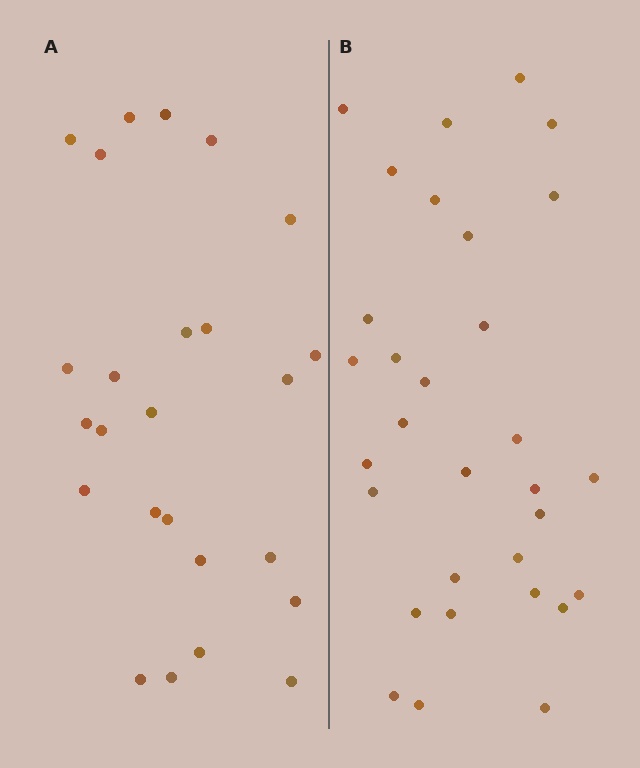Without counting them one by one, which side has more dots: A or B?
Region B (the right region) has more dots.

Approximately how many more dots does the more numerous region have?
Region B has about 6 more dots than region A.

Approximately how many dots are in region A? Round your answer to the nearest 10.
About 20 dots. (The exact count is 25, which rounds to 20.)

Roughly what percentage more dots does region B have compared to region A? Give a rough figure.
About 25% more.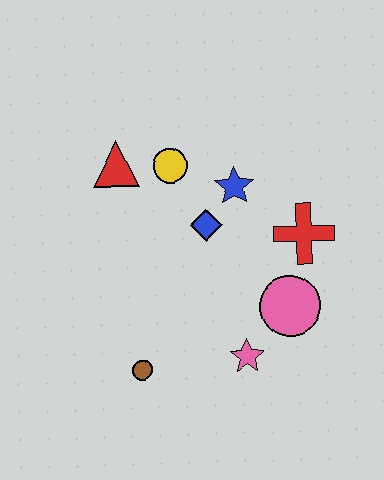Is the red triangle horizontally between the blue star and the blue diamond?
No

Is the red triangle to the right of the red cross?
No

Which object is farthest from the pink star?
The red triangle is farthest from the pink star.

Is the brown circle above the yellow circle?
No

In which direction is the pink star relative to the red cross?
The pink star is below the red cross.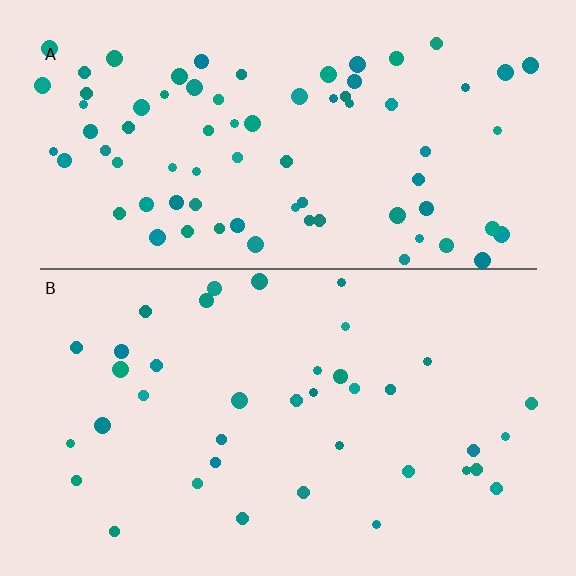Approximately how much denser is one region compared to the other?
Approximately 2.0× — region A over region B.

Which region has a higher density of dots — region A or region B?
A (the top).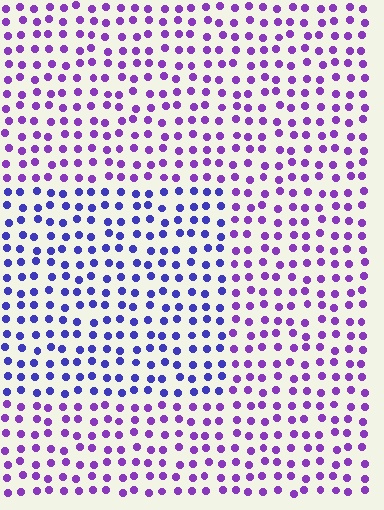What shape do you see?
I see a rectangle.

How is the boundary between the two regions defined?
The boundary is defined purely by a slight shift in hue (about 34 degrees). Spacing, size, and orientation are identical on both sides.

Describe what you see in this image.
The image is filled with small purple elements in a uniform arrangement. A rectangle-shaped region is visible where the elements are tinted to a slightly different hue, forming a subtle color boundary.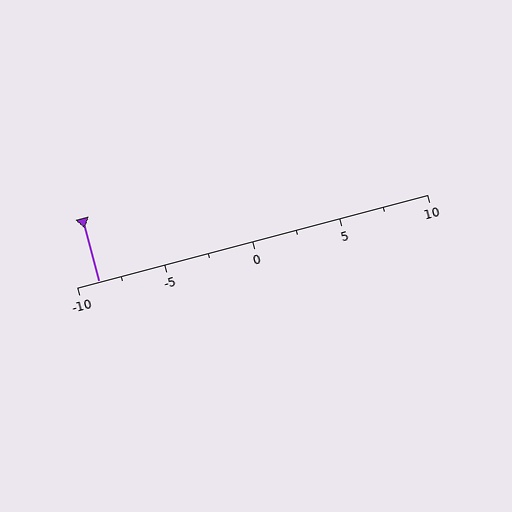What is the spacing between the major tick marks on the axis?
The major ticks are spaced 5 apart.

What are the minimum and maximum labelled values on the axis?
The axis runs from -10 to 10.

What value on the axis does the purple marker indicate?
The marker indicates approximately -8.8.